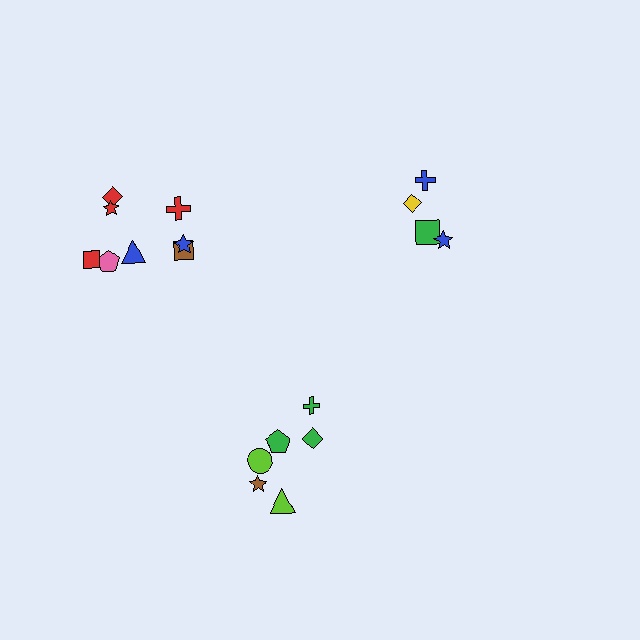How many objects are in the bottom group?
There are 6 objects.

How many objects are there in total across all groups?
There are 18 objects.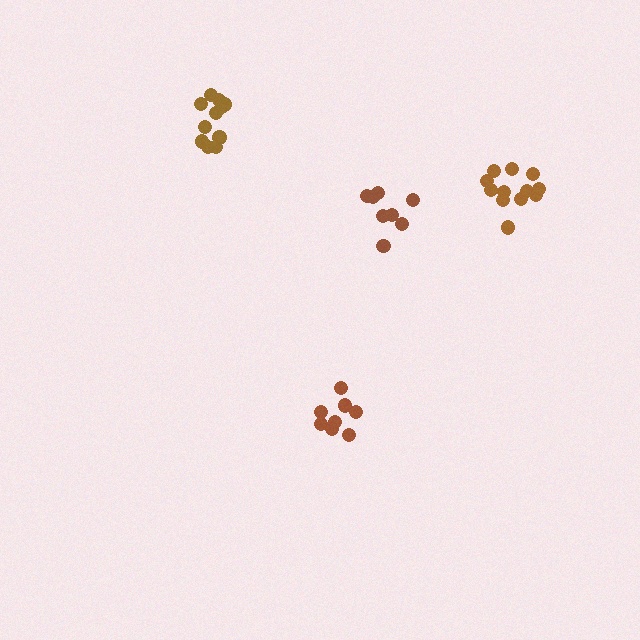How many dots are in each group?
Group 1: 11 dots, Group 2: 8 dots, Group 3: 8 dots, Group 4: 12 dots (39 total).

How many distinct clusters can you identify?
There are 4 distinct clusters.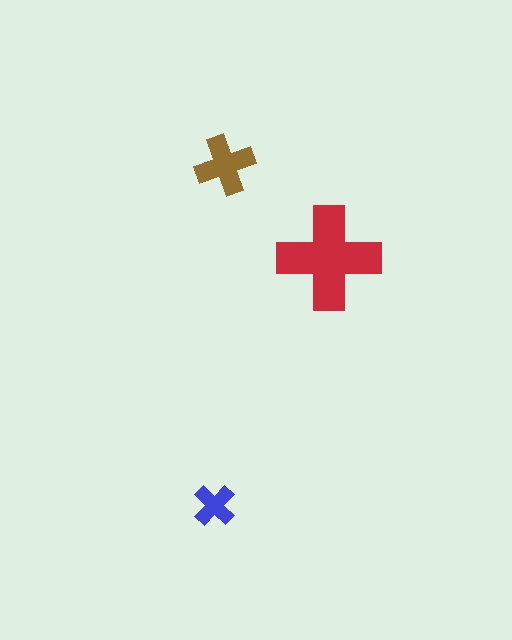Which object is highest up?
The brown cross is topmost.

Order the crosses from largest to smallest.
the red one, the brown one, the blue one.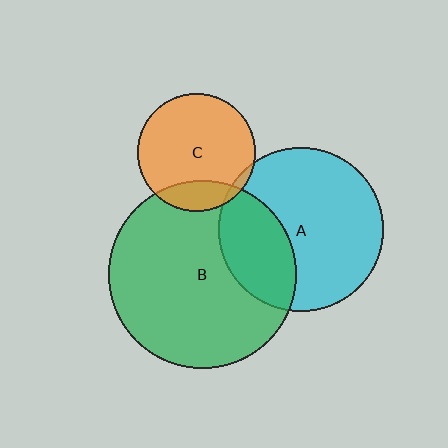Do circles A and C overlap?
Yes.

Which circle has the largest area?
Circle B (green).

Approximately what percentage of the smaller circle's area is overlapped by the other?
Approximately 5%.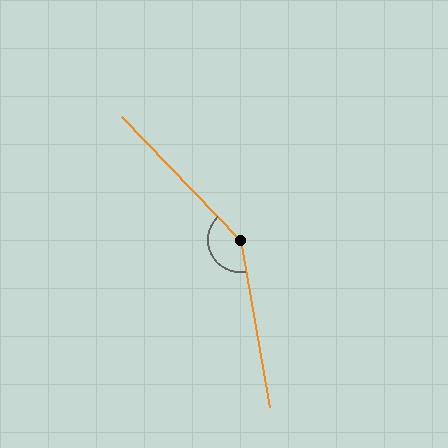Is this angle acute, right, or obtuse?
It is obtuse.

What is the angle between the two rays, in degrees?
Approximately 146 degrees.